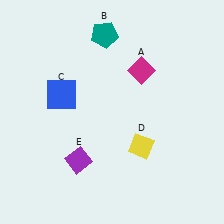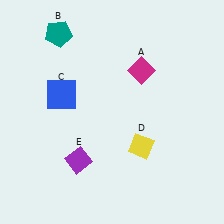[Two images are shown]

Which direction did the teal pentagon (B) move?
The teal pentagon (B) moved left.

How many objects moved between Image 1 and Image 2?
1 object moved between the two images.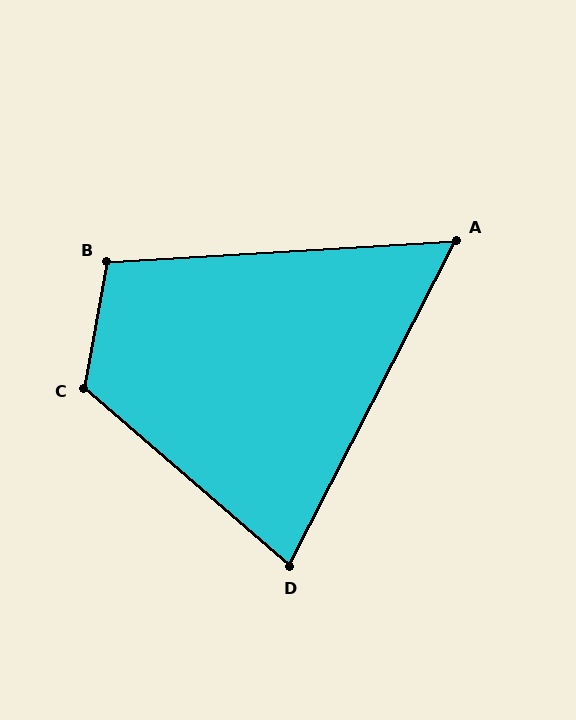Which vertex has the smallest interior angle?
A, at approximately 60 degrees.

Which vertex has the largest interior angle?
C, at approximately 120 degrees.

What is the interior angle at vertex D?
Approximately 76 degrees (acute).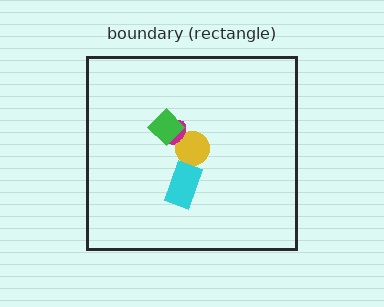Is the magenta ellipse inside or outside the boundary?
Inside.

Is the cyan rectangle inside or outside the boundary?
Inside.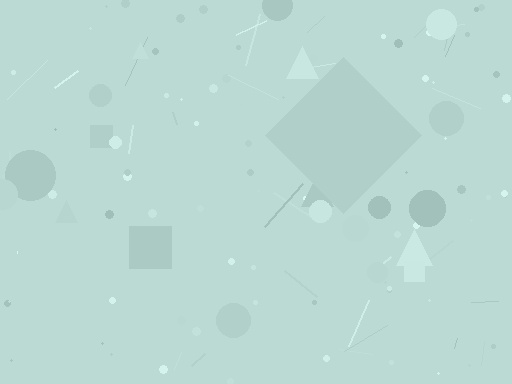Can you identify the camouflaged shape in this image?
The camouflaged shape is a diamond.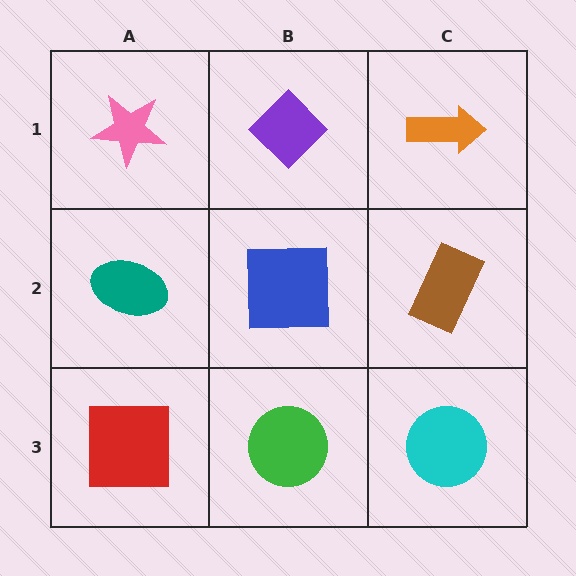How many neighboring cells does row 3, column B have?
3.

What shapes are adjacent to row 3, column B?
A blue square (row 2, column B), a red square (row 3, column A), a cyan circle (row 3, column C).